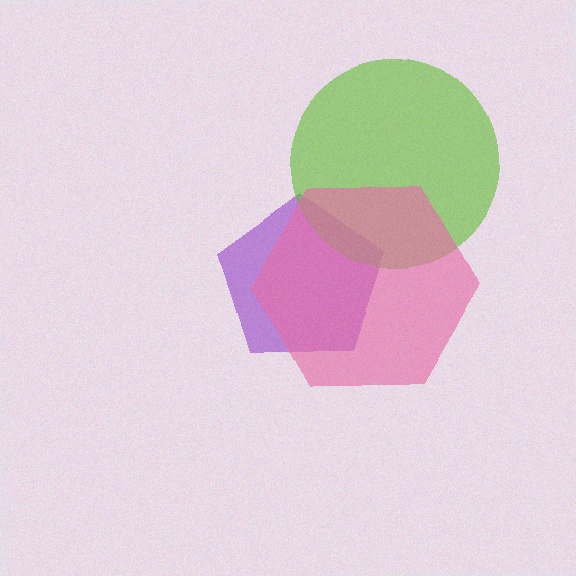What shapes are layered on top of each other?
The layered shapes are: a purple pentagon, a lime circle, a pink hexagon.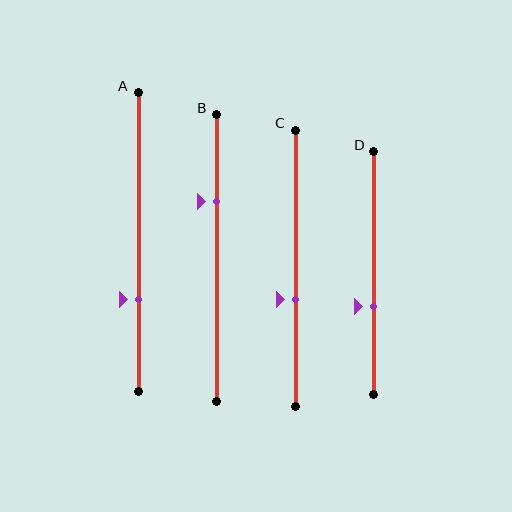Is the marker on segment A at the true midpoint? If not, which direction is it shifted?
No, the marker on segment A is shifted downward by about 19% of the segment length.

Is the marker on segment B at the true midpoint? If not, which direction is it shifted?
No, the marker on segment B is shifted upward by about 20% of the segment length.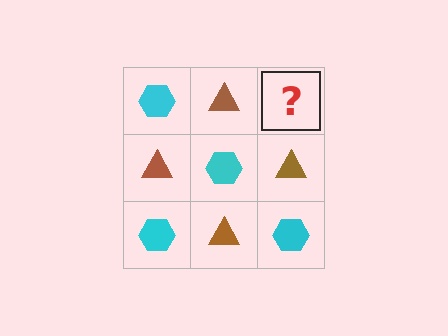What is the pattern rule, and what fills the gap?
The rule is that it alternates cyan hexagon and brown triangle in a checkerboard pattern. The gap should be filled with a cyan hexagon.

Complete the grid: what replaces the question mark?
The question mark should be replaced with a cyan hexagon.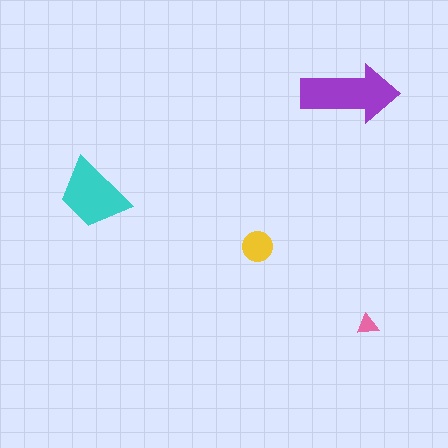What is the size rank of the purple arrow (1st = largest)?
1st.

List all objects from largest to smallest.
The purple arrow, the cyan trapezoid, the yellow circle, the pink triangle.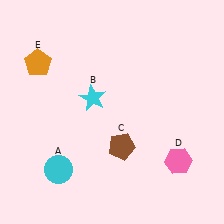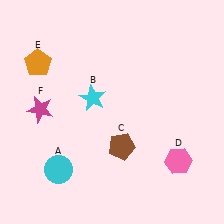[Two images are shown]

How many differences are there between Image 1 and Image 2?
There is 1 difference between the two images.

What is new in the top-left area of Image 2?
A magenta star (F) was added in the top-left area of Image 2.